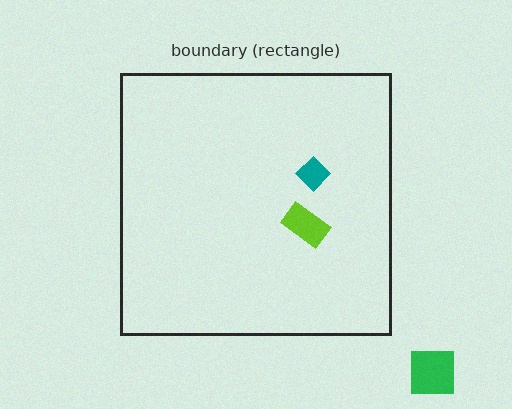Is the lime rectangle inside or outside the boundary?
Inside.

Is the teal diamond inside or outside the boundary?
Inside.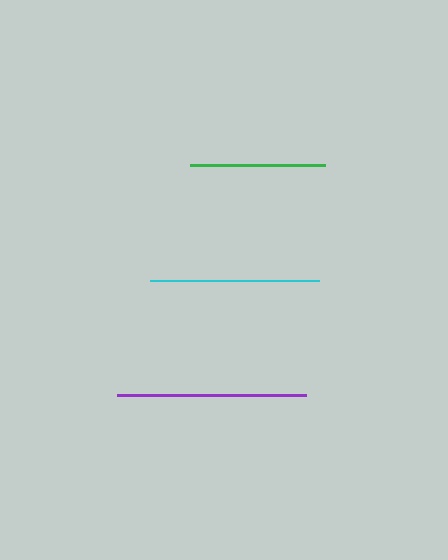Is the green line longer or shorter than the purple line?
The purple line is longer than the green line.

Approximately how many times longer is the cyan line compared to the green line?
The cyan line is approximately 1.2 times the length of the green line.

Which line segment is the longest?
The purple line is the longest at approximately 189 pixels.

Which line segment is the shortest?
The green line is the shortest at approximately 135 pixels.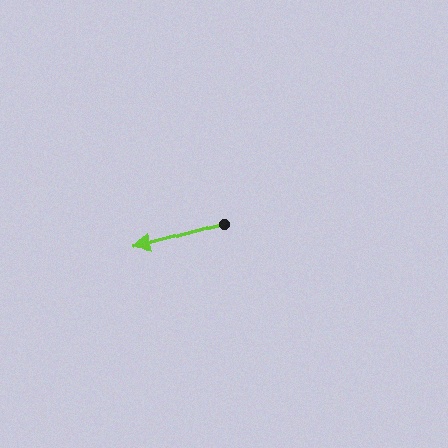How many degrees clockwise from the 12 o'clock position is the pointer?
Approximately 254 degrees.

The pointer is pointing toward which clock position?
Roughly 8 o'clock.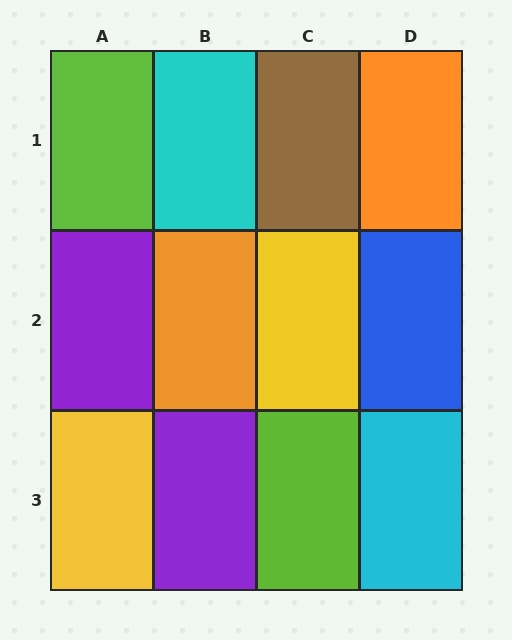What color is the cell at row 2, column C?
Yellow.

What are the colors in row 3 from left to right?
Yellow, purple, lime, cyan.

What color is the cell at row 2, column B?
Orange.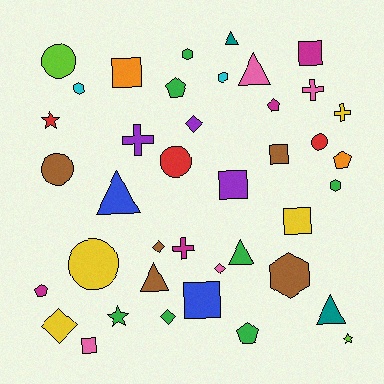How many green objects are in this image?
There are 7 green objects.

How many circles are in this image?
There are 5 circles.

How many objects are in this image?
There are 40 objects.